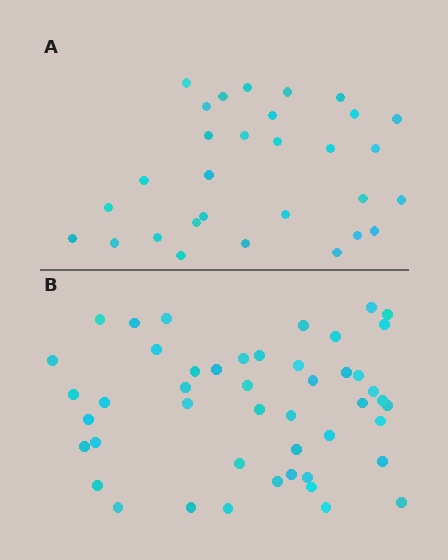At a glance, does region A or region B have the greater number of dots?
Region B (the bottom region) has more dots.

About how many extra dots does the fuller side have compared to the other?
Region B has approximately 15 more dots than region A.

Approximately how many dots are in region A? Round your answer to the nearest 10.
About 30 dots.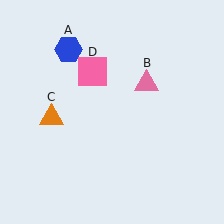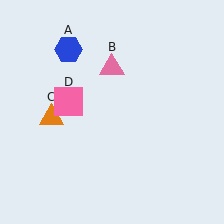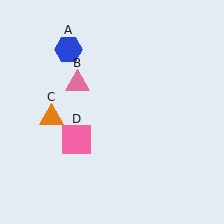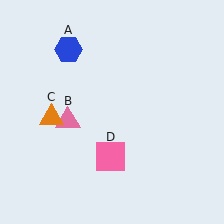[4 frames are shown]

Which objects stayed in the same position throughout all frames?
Blue hexagon (object A) and orange triangle (object C) remained stationary.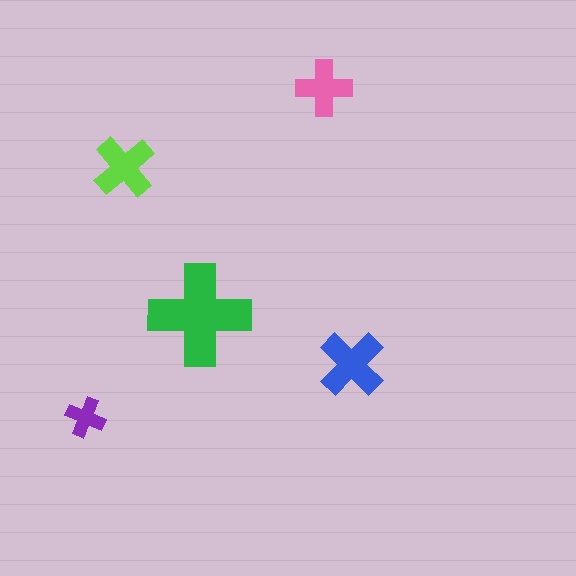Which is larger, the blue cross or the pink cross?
The blue one.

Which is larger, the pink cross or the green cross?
The green one.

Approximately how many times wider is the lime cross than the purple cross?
About 1.5 times wider.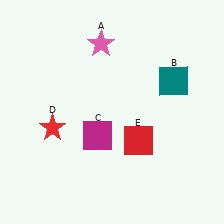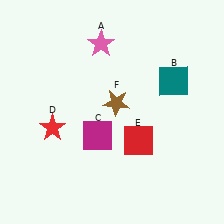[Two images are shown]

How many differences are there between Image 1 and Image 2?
There is 1 difference between the two images.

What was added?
A brown star (F) was added in Image 2.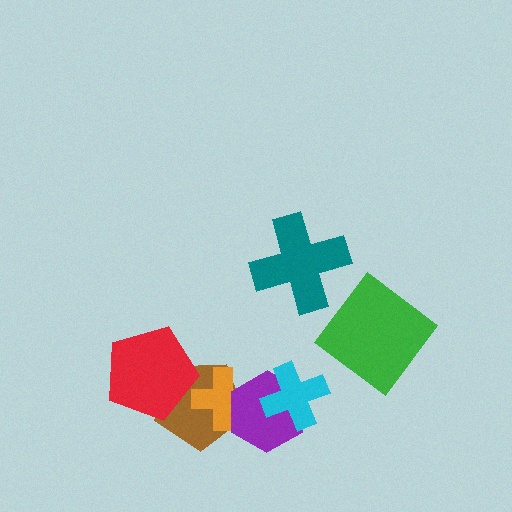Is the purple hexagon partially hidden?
Yes, it is partially covered by another shape.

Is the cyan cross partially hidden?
No, no other shape covers it.